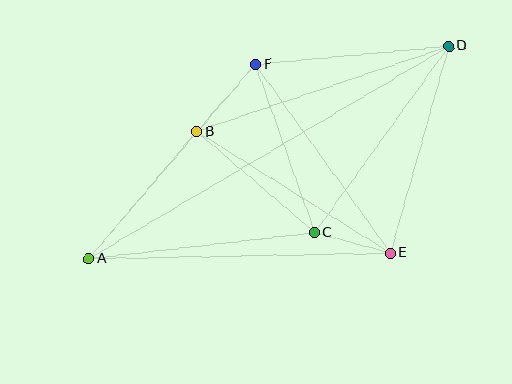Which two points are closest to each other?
Points C and E are closest to each other.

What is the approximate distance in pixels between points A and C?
The distance between A and C is approximately 227 pixels.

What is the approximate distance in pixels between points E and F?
The distance between E and F is approximately 232 pixels.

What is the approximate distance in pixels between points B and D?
The distance between B and D is approximately 266 pixels.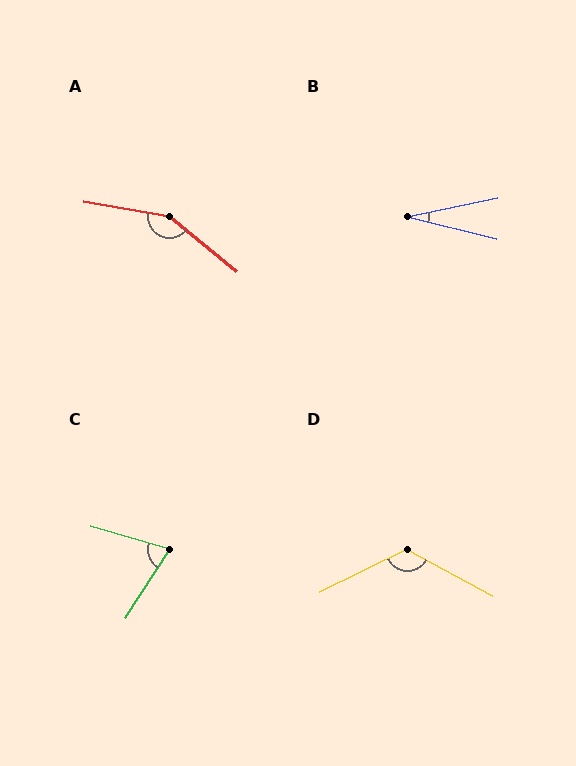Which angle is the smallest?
B, at approximately 25 degrees.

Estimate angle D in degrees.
Approximately 125 degrees.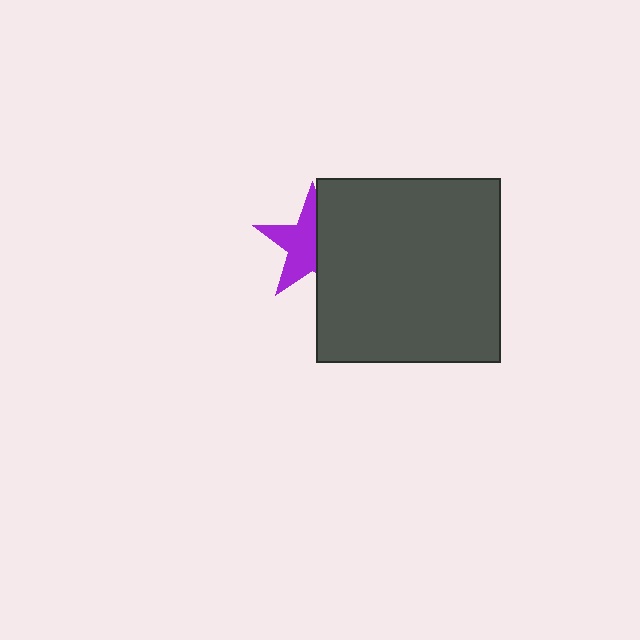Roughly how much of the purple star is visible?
About half of it is visible (roughly 56%).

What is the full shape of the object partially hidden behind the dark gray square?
The partially hidden object is a purple star.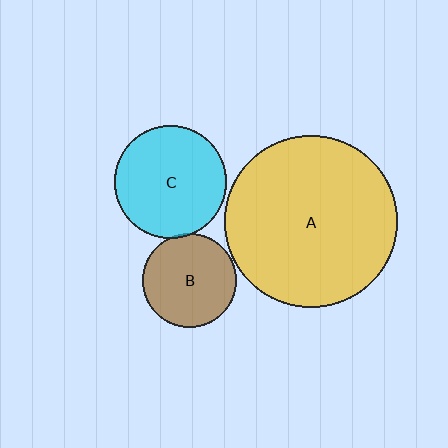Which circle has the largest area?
Circle A (yellow).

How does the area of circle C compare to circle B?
Approximately 1.4 times.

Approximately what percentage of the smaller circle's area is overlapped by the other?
Approximately 5%.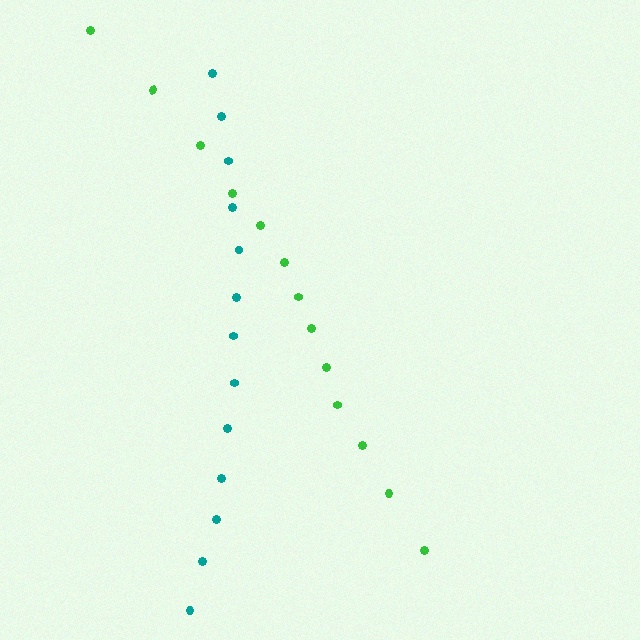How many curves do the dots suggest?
There are 2 distinct paths.